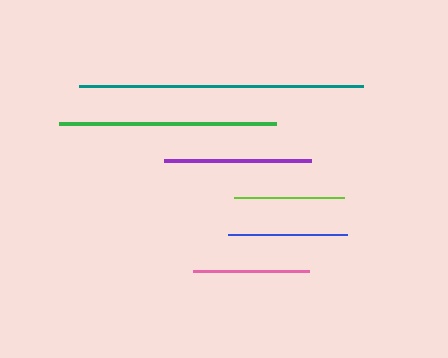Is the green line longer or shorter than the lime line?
The green line is longer than the lime line.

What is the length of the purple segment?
The purple segment is approximately 147 pixels long.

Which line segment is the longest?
The teal line is the longest at approximately 283 pixels.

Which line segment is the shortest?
The lime line is the shortest at approximately 110 pixels.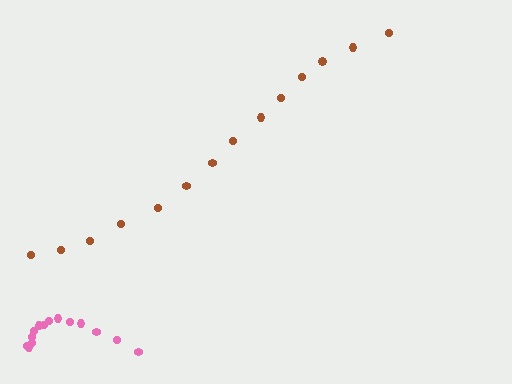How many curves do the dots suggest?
There are 2 distinct paths.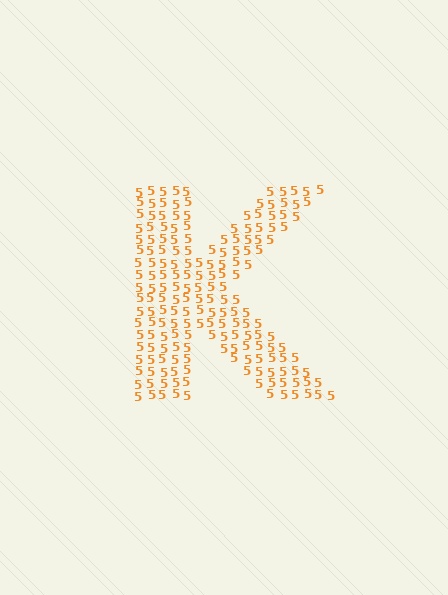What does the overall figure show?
The overall figure shows the letter K.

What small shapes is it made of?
It is made of small digit 5's.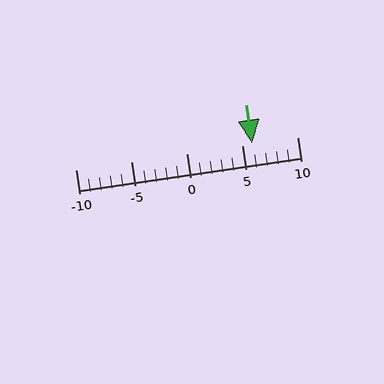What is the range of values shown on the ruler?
The ruler shows values from -10 to 10.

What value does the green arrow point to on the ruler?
The green arrow points to approximately 6.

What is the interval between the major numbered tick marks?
The major tick marks are spaced 5 units apart.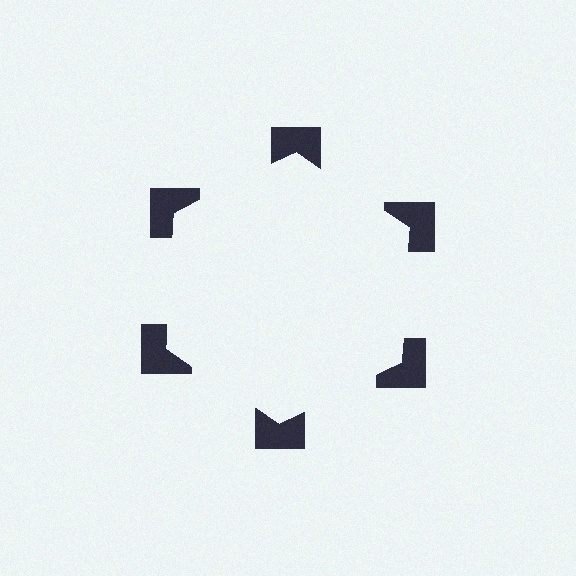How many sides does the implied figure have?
6 sides.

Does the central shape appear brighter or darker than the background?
It typically appears slightly brighter than the background, even though no actual brightness change is drawn.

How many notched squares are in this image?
There are 6 — one at each vertex of the illusory hexagon.